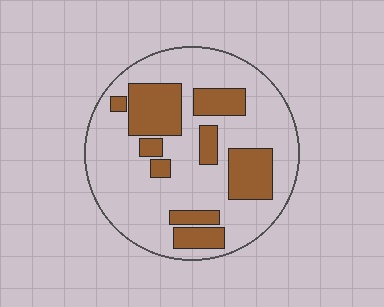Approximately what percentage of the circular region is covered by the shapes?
Approximately 30%.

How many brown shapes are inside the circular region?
9.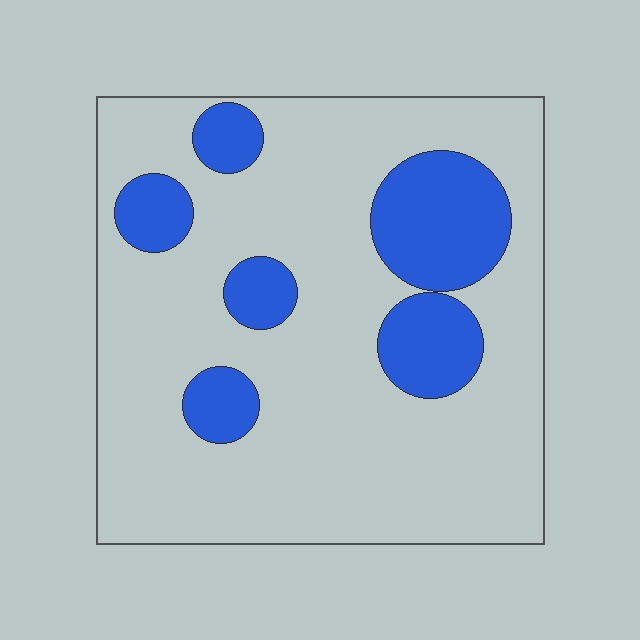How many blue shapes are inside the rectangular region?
6.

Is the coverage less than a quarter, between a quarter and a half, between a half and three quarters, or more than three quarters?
Less than a quarter.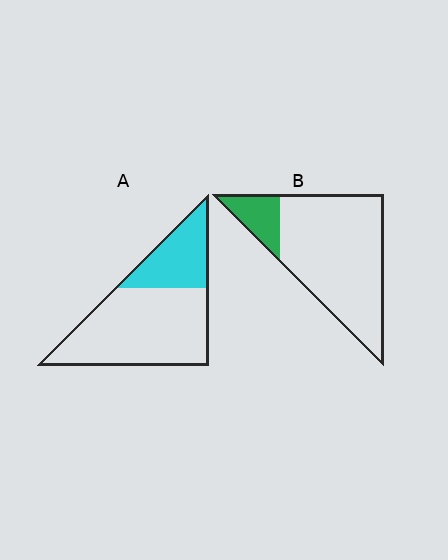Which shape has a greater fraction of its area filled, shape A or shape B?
Shape A.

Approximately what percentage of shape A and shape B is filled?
A is approximately 30% and B is approximately 15%.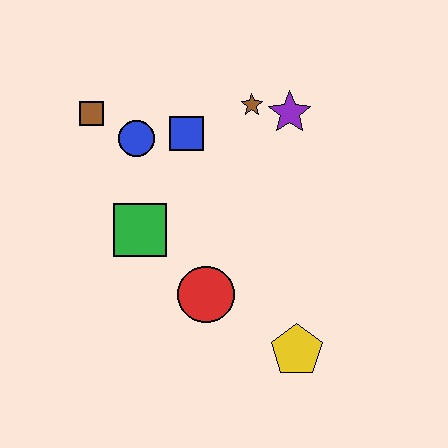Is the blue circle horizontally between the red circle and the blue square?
No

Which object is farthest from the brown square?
The yellow pentagon is farthest from the brown square.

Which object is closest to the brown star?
The purple star is closest to the brown star.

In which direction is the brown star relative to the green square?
The brown star is above the green square.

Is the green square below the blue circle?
Yes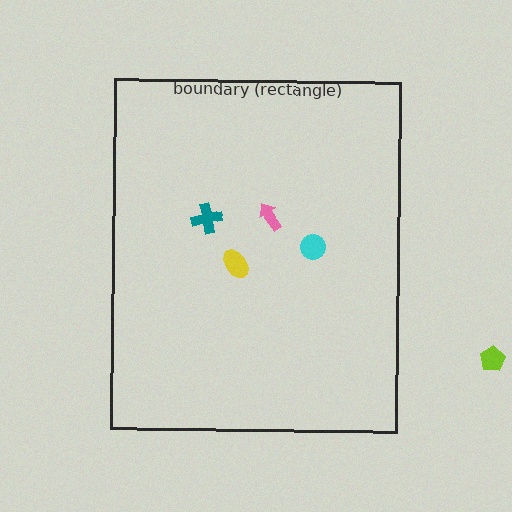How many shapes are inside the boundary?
4 inside, 1 outside.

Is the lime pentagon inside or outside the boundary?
Outside.